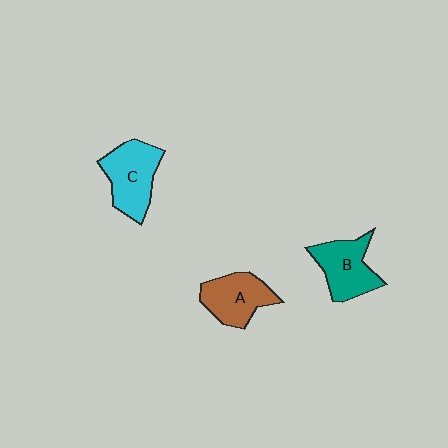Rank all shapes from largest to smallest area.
From largest to smallest: C (cyan), B (teal), A (brown).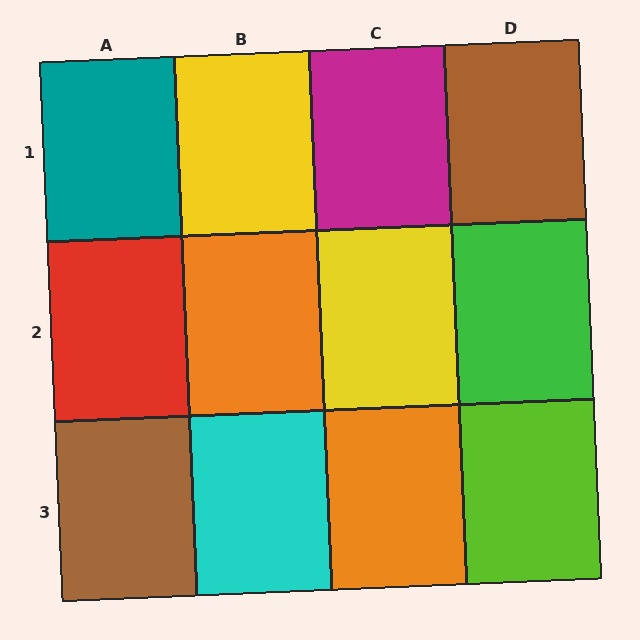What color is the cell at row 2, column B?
Orange.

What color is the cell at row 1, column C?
Magenta.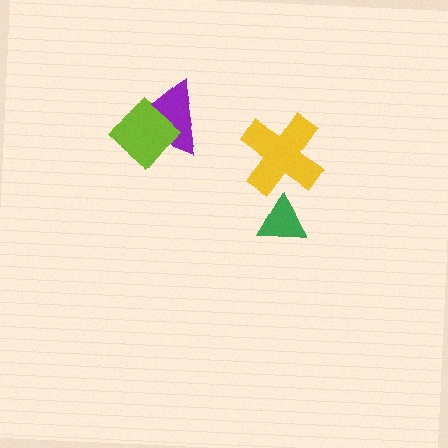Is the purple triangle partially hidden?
Yes, it is partially covered by another shape.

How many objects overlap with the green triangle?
0 objects overlap with the green triangle.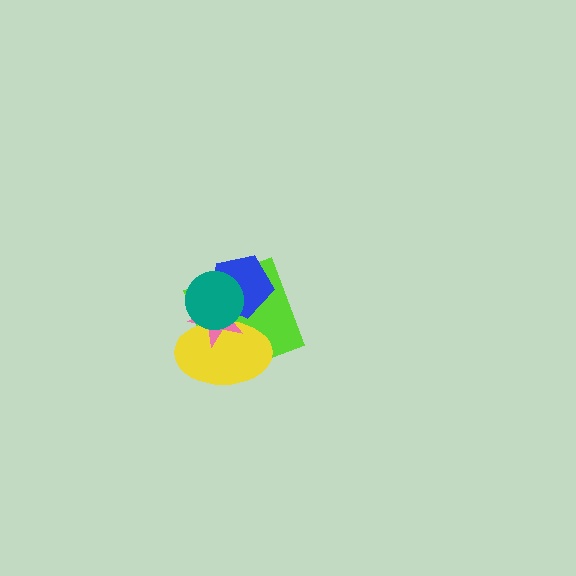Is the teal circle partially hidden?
No, no other shape covers it.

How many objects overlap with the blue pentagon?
4 objects overlap with the blue pentagon.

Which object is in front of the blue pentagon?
The teal circle is in front of the blue pentagon.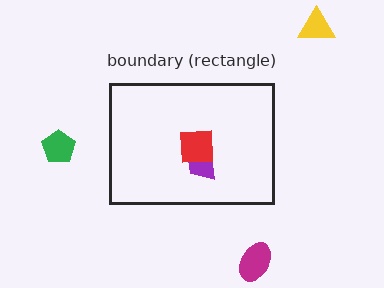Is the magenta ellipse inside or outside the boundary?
Outside.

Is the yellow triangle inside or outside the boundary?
Outside.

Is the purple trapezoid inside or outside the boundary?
Inside.